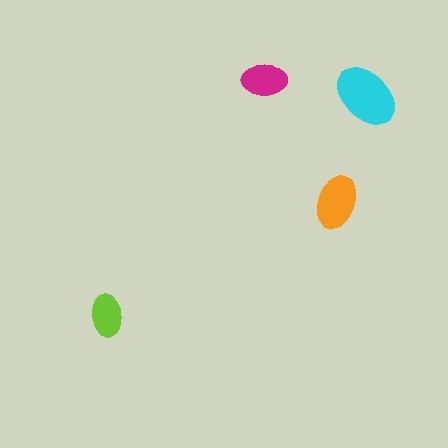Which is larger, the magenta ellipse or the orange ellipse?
The orange one.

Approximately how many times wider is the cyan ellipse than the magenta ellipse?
About 1.5 times wider.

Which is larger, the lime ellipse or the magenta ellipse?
The magenta one.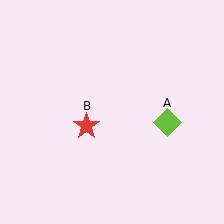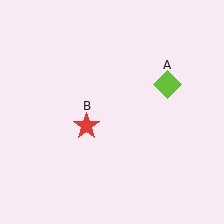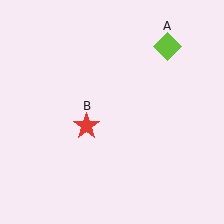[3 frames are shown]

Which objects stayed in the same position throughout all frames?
Red star (object B) remained stationary.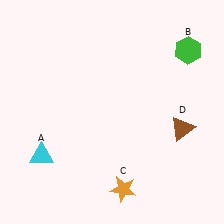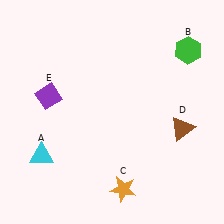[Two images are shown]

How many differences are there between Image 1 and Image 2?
There is 1 difference between the two images.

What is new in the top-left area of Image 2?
A purple diamond (E) was added in the top-left area of Image 2.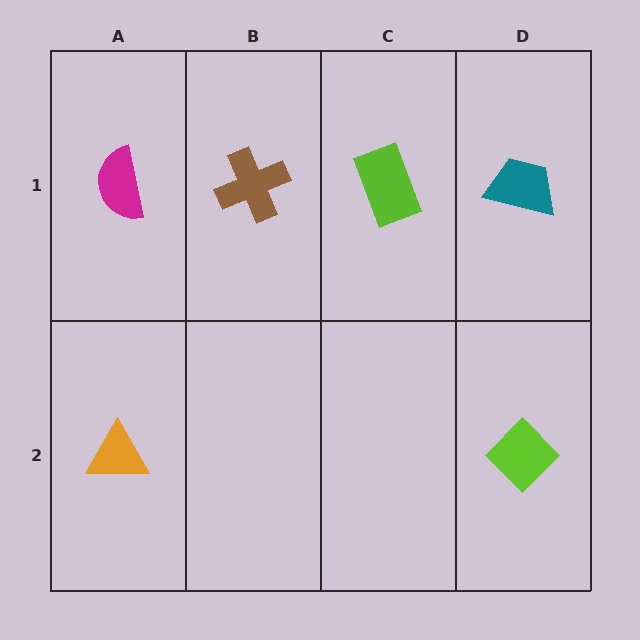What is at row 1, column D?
A teal trapezoid.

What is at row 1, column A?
A magenta semicircle.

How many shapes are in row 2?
2 shapes.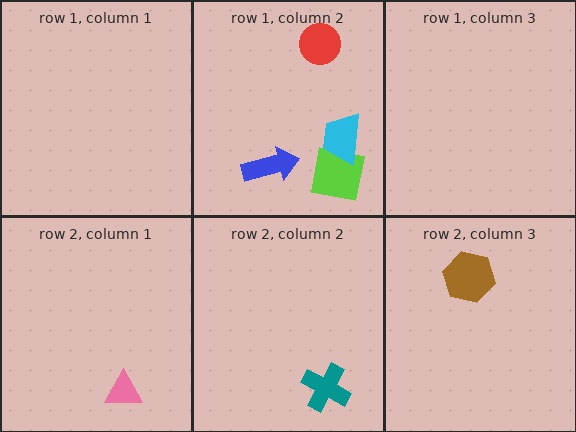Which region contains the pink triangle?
The row 2, column 1 region.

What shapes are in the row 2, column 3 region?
The brown hexagon.